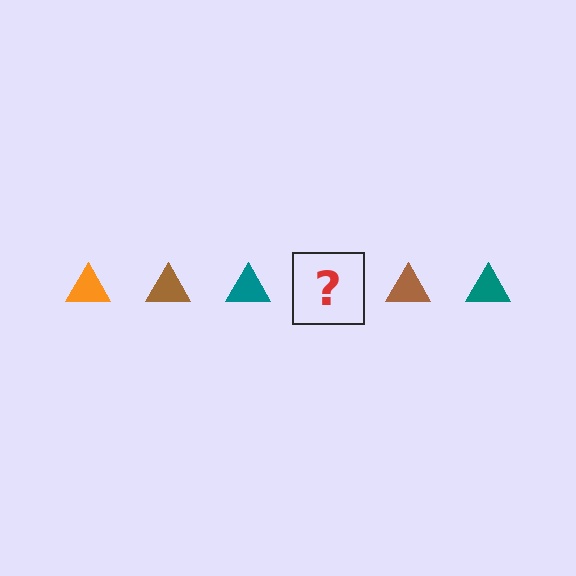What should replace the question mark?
The question mark should be replaced with an orange triangle.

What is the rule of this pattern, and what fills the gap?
The rule is that the pattern cycles through orange, brown, teal triangles. The gap should be filled with an orange triangle.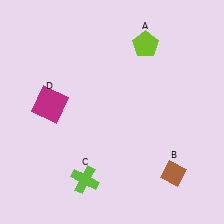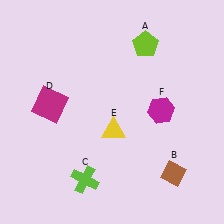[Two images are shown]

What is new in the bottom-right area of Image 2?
A yellow triangle (E) was added in the bottom-right area of Image 2.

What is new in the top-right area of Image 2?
A magenta hexagon (F) was added in the top-right area of Image 2.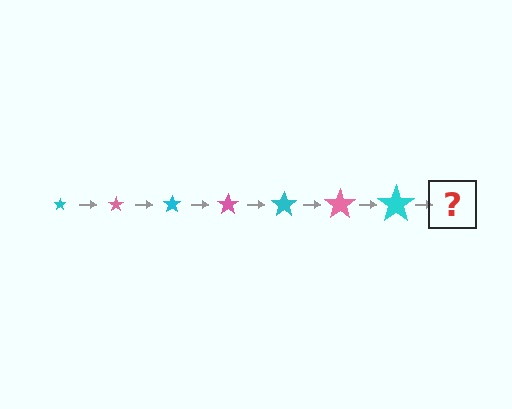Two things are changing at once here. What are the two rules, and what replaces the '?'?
The two rules are that the star grows larger each step and the color cycles through cyan and pink. The '?' should be a pink star, larger than the previous one.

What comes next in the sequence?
The next element should be a pink star, larger than the previous one.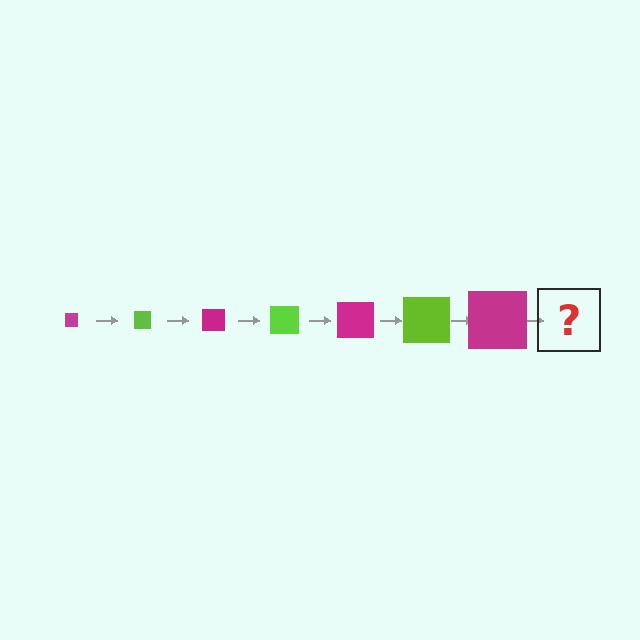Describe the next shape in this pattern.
It should be a lime square, larger than the previous one.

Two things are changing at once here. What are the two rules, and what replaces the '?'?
The two rules are that the square grows larger each step and the color cycles through magenta and lime. The '?' should be a lime square, larger than the previous one.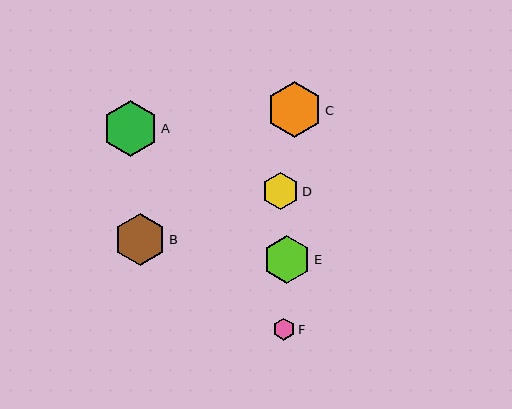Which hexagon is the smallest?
Hexagon F is the smallest with a size of approximately 22 pixels.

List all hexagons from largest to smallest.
From largest to smallest: C, A, B, E, D, F.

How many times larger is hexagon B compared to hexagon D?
Hexagon B is approximately 1.4 times the size of hexagon D.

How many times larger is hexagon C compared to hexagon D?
Hexagon C is approximately 1.5 times the size of hexagon D.